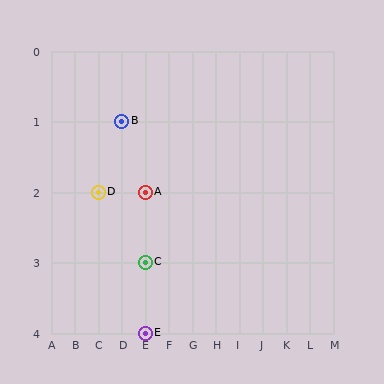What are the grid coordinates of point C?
Point C is at grid coordinates (E, 3).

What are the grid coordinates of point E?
Point E is at grid coordinates (E, 4).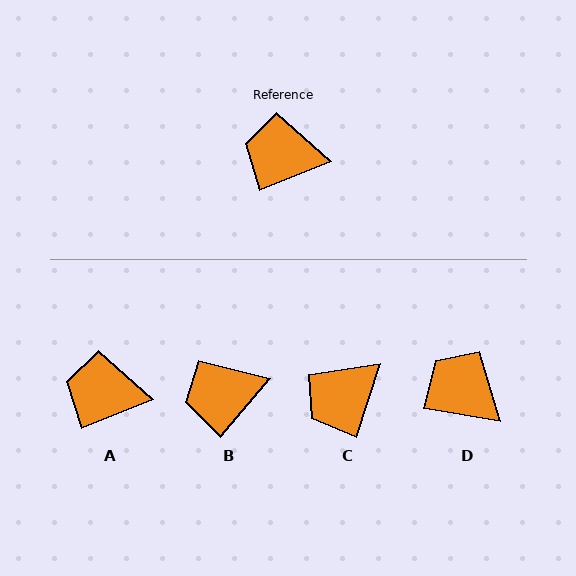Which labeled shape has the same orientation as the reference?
A.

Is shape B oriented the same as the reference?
No, it is off by about 28 degrees.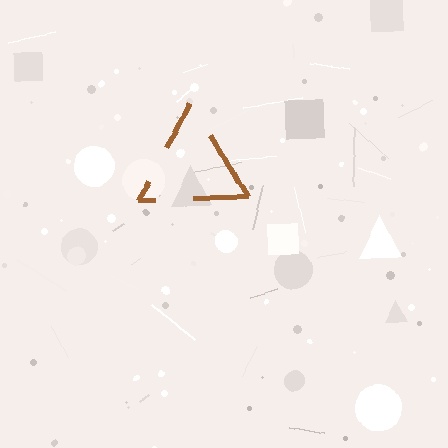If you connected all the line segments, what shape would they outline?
They would outline a triangle.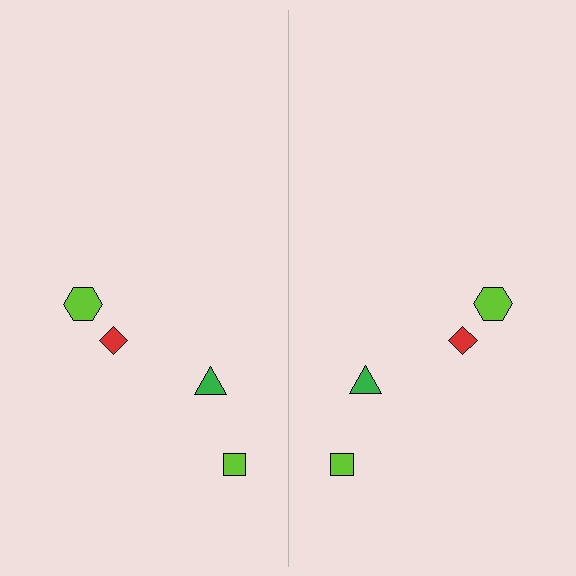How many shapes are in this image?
There are 8 shapes in this image.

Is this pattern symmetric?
Yes, this pattern has bilateral (reflection) symmetry.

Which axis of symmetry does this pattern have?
The pattern has a vertical axis of symmetry running through the center of the image.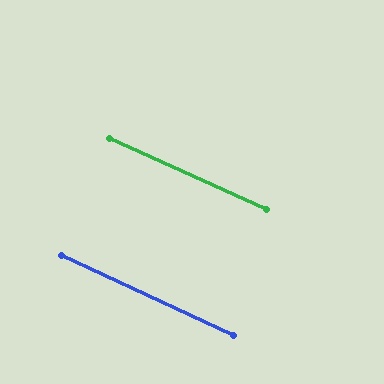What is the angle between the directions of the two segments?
Approximately 1 degree.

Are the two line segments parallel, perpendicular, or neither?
Parallel — their directions differ by only 0.6°.